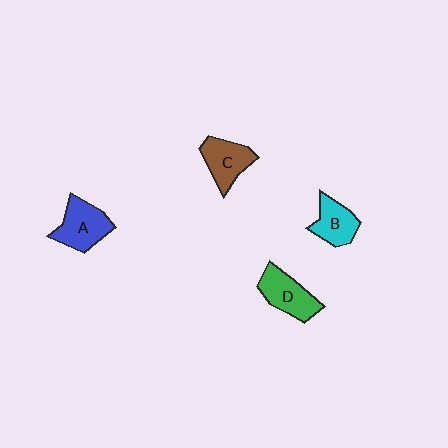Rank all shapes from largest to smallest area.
From largest to smallest: A (blue), D (green), C (brown), B (cyan).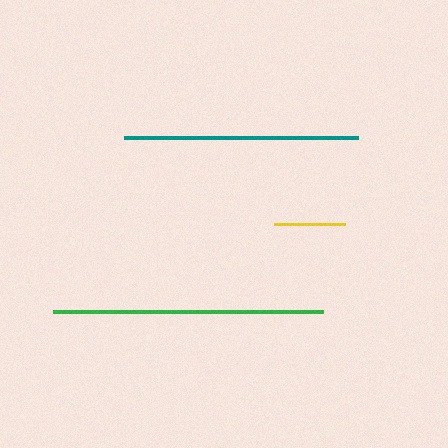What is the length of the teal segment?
The teal segment is approximately 234 pixels long.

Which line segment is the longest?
The green line is the longest at approximately 270 pixels.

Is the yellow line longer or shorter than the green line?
The green line is longer than the yellow line.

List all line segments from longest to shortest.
From longest to shortest: green, teal, yellow.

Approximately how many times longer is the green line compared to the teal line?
The green line is approximately 1.2 times the length of the teal line.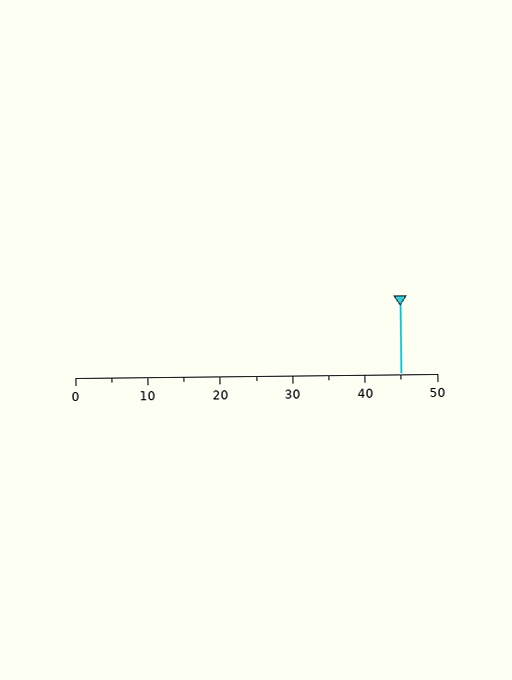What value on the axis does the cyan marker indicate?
The marker indicates approximately 45.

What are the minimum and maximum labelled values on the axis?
The axis runs from 0 to 50.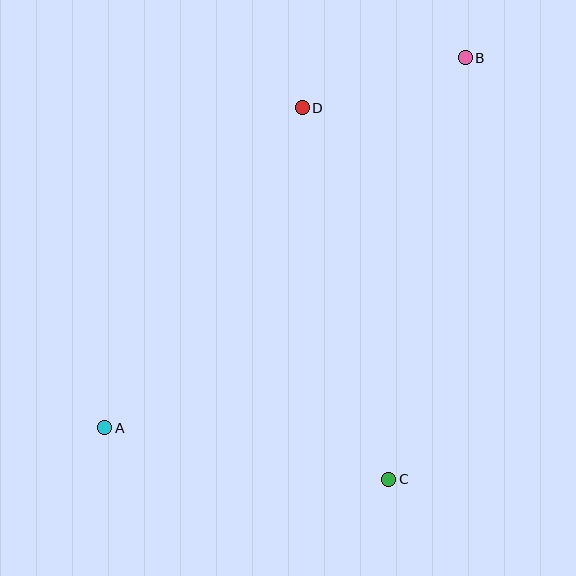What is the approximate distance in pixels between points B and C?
The distance between B and C is approximately 428 pixels.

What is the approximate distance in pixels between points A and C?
The distance between A and C is approximately 289 pixels.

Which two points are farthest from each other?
Points A and B are farthest from each other.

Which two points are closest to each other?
Points B and D are closest to each other.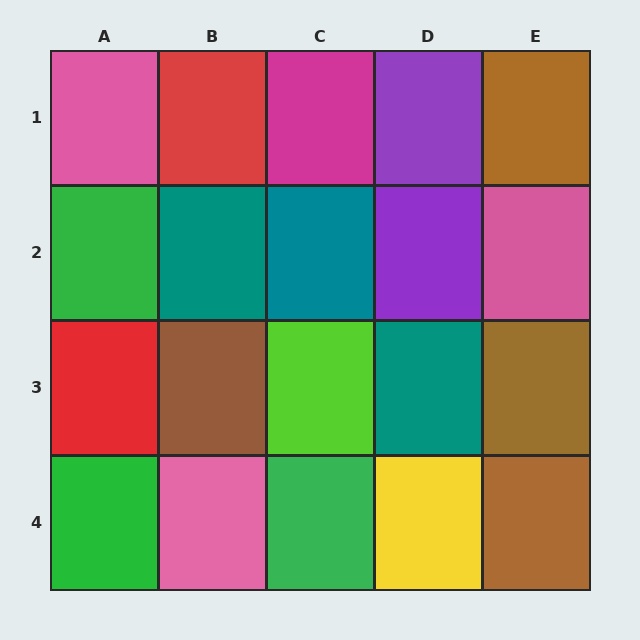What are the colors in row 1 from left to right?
Pink, red, magenta, purple, brown.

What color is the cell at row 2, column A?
Green.